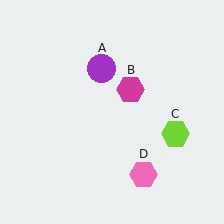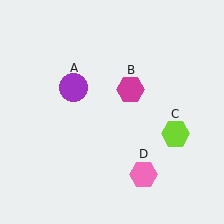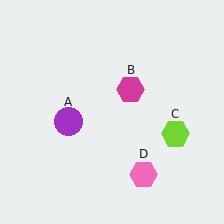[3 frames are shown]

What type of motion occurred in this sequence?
The purple circle (object A) rotated counterclockwise around the center of the scene.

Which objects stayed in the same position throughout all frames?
Magenta hexagon (object B) and lime hexagon (object C) and pink hexagon (object D) remained stationary.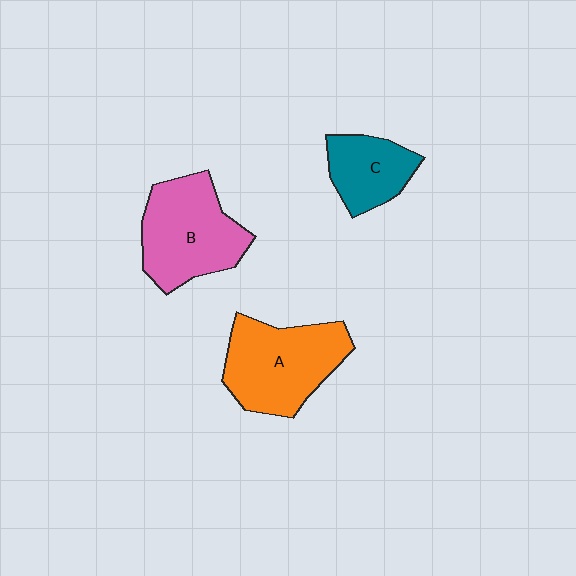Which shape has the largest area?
Shape A (orange).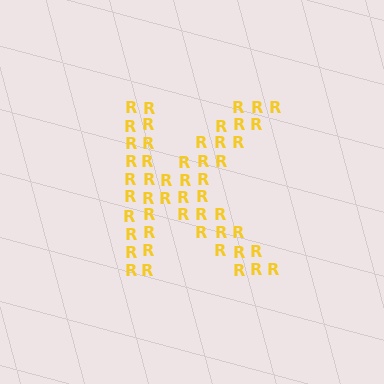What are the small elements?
The small elements are letter R's.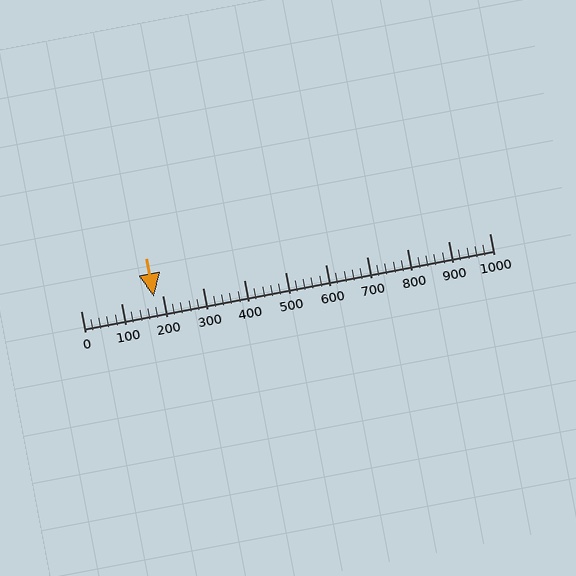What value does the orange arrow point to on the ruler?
The orange arrow points to approximately 180.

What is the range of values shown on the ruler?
The ruler shows values from 0 to 1000.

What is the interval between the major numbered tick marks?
The major tick marks are spaced 100 units apart.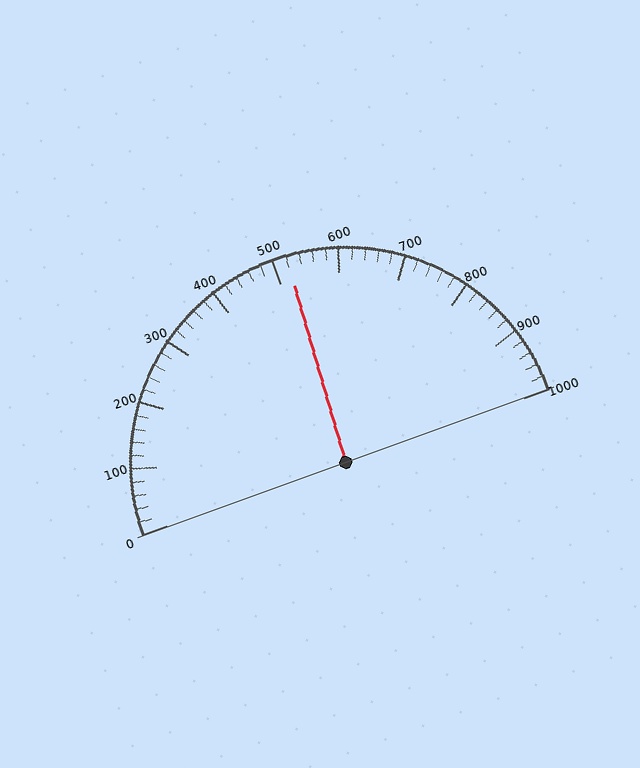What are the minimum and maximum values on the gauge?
The gauge ranges from 0 to 1000.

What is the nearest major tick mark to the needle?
The nearest major tick mark is 500.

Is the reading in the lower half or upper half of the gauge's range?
The reading is in the upper half of the range (0 to 1000).